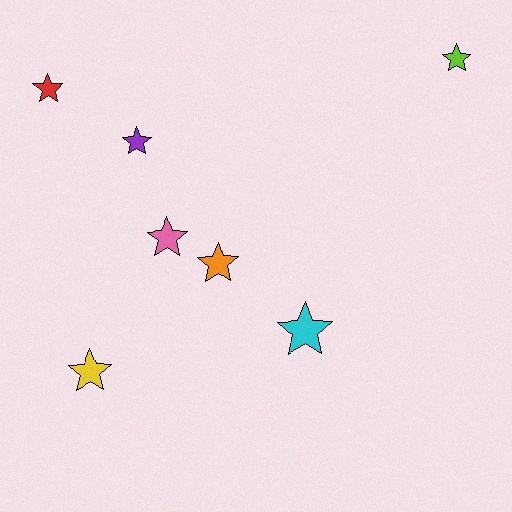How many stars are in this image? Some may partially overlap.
There are 7 stars.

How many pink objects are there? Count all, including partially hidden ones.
There is 1 pink object.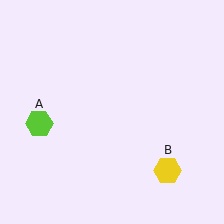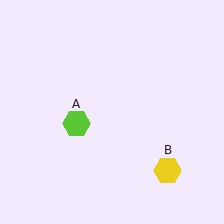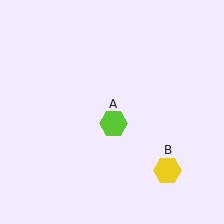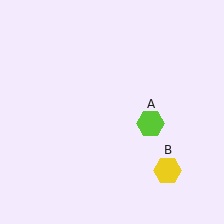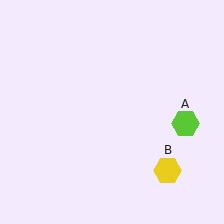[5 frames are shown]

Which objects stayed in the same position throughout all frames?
Yellow hexagon (object B) remained stationary.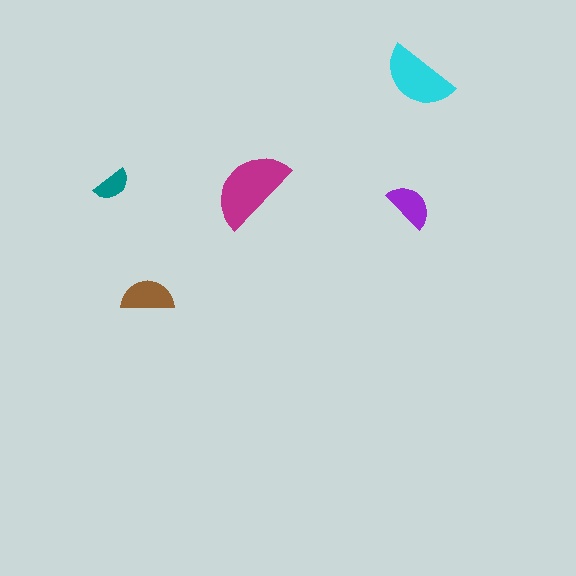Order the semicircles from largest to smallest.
the magenta one, the cyan one, the brown one, the purple one, the teal one.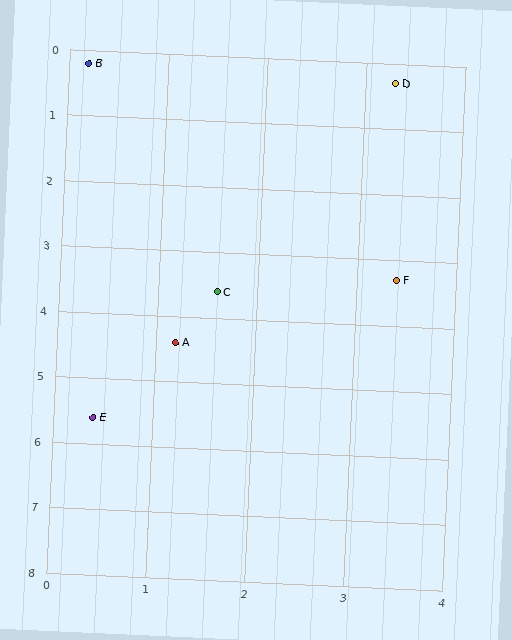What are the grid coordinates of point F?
Point F is at approximately (3.4, 3.3).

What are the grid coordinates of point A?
Point A is at approximately (1.2, 4.4).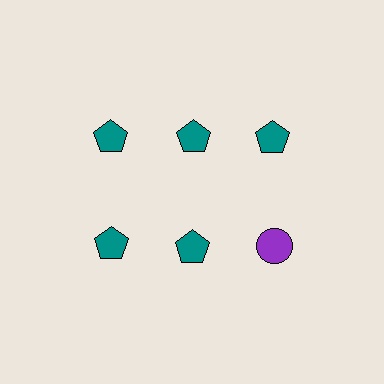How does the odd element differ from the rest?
It differs in both color (purple instead of teal) and shape (circle instead of pentagon).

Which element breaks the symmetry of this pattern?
The purple circle in the second row, center column breaks the symmetry. All other shapes are teal pentagons.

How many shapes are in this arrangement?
There are 6 shapes arranged in a grid pattern.